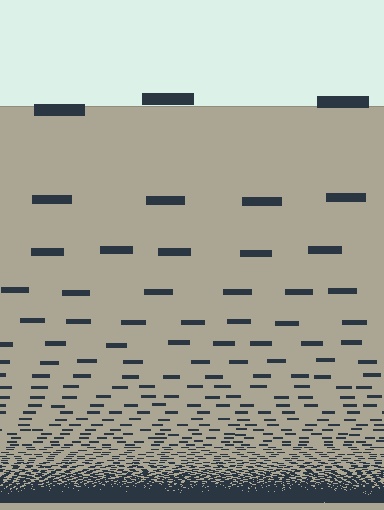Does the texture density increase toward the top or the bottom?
Density increases toward the bottom.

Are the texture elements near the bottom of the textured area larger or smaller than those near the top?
Smaller. The gradient is inverted — elements near the bottom are smaller and denser.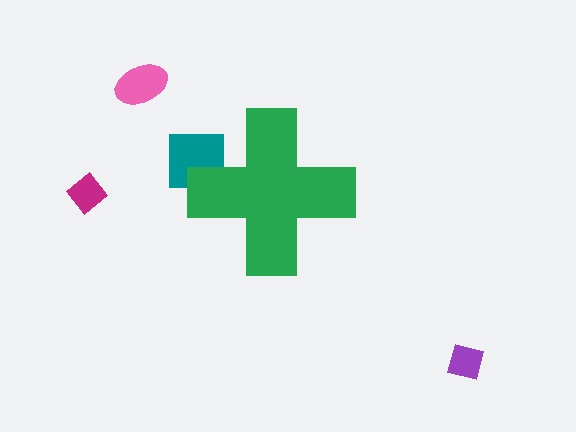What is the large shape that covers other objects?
A green cross.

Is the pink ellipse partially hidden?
No, the pink ellipse is fully visible.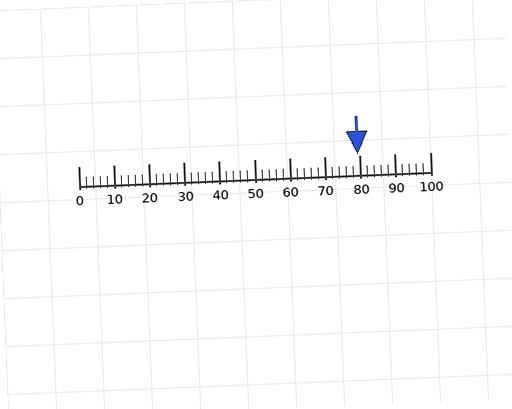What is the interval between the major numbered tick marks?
The major tick marks are spaced 10 units apart.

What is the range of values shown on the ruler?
The ruler shows values from 0 to 100.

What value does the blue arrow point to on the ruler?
The blue arrow points to approximately 79.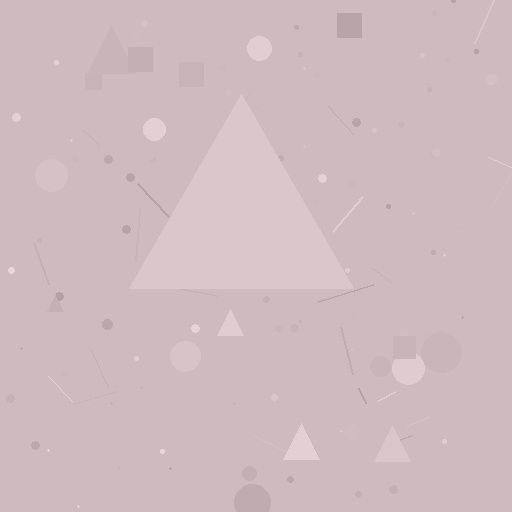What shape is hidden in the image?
A triangle is hidden in the image.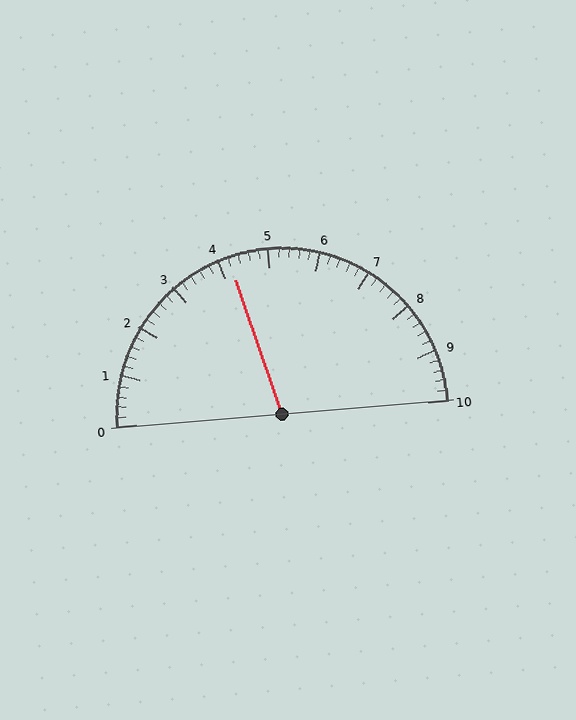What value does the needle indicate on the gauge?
The needle indicates approximately 4.2.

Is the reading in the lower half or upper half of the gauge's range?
The reading is in the lower half of the range (0 to 10).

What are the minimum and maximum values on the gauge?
The gauge ranges from 0 to 10.